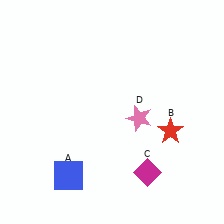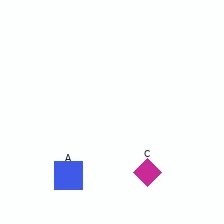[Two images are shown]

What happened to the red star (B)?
The red star (B) was removed in Image 2. It was in the bottom-right area of Image 1.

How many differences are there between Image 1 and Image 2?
There are 2 differences between the two images.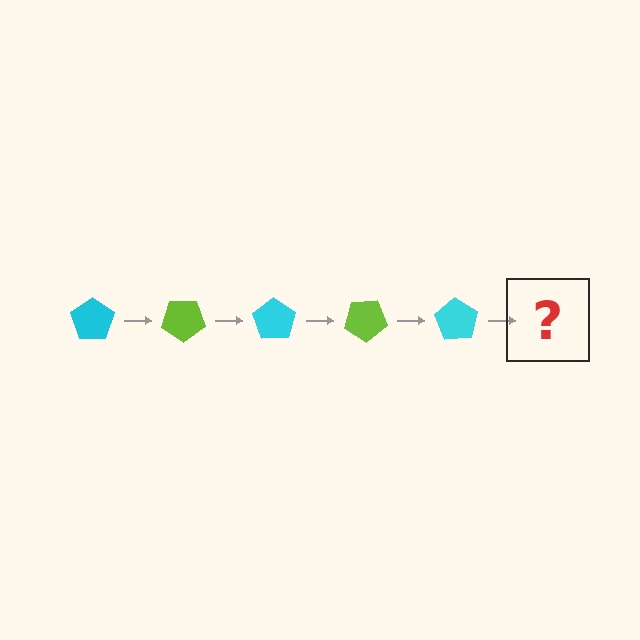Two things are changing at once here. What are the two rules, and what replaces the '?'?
The two rules are that it rotates 35 degrees each step and the color cycles through cyan and lime. The '?' should be a lime pentagon, rotated 175 degrees from the start.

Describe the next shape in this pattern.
It should be a lime pentagon, rotated 175 degrees from the start.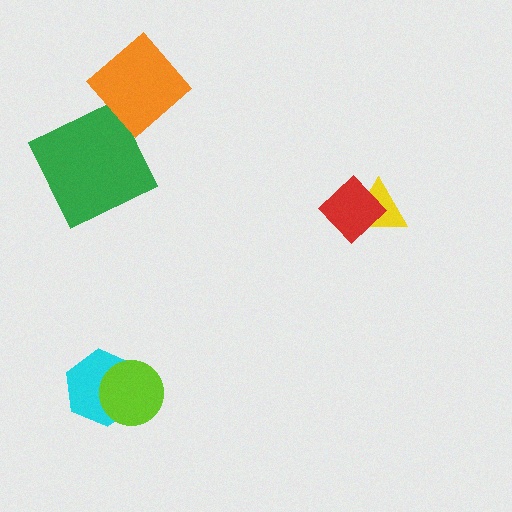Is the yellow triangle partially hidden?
Yes, it is partially covered by another shape.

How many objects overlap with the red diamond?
1 object overlaps with the red diamond.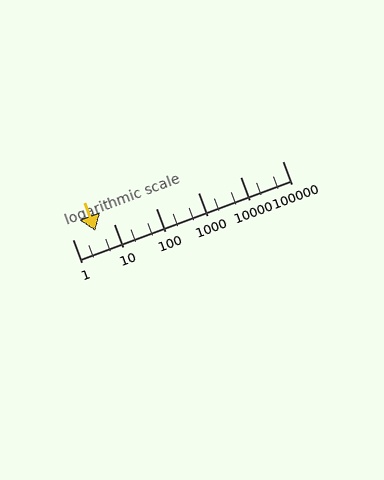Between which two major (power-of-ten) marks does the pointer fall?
The pointer is between 1 and 10.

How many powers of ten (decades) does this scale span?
The scale spans 5 decades, from 1 to 100000.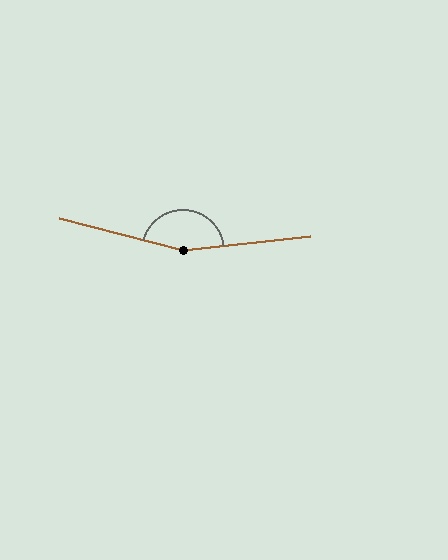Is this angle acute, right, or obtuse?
It is obtuse.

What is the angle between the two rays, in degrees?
Approximately 159 degrees.